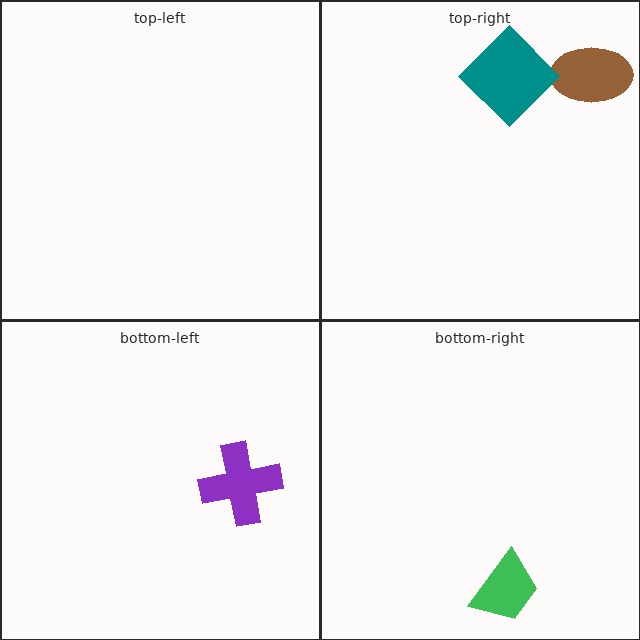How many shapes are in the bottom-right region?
1.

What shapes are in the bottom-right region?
The green trapezoid.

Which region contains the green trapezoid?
The bottom-right region.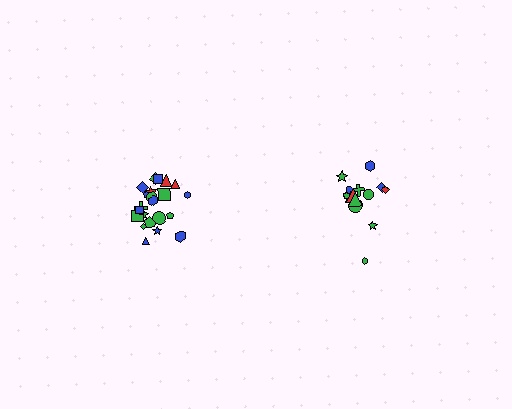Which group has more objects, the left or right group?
The left group.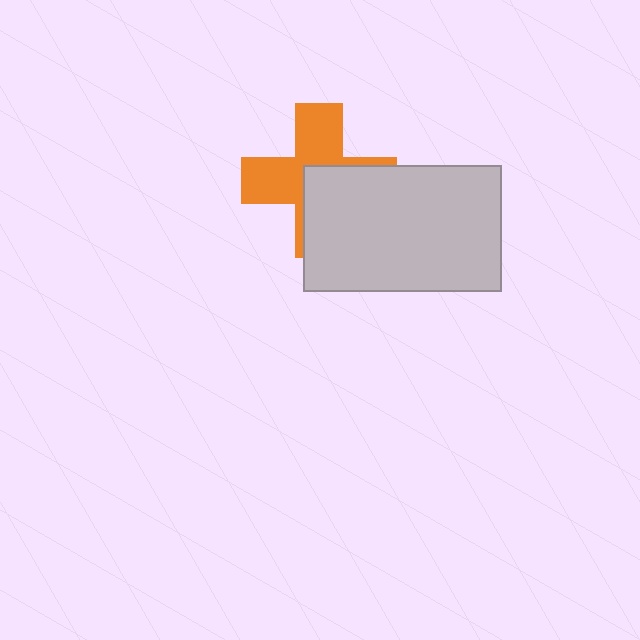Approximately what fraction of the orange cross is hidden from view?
Roughly 46% of the orange cross is hidden behind the light gray rectangle.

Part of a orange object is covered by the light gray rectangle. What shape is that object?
It is a cross.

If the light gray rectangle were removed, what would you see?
You would see the complete orange cross.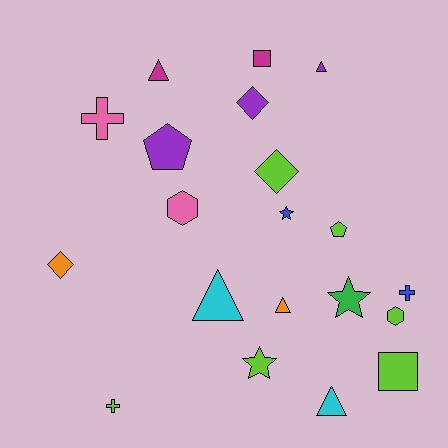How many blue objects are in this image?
There are 2 blue objects.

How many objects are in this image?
There are 20 objects.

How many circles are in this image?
There are no circles.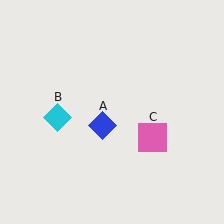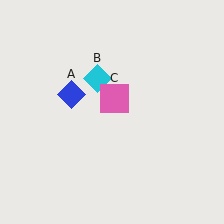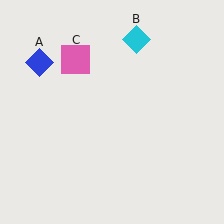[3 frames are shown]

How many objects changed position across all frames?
3 objects changed position: blue diamond (object A), cyan diamond (object B), pink square (object C).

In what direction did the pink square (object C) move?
The pink square (object C) moved up and to the left.